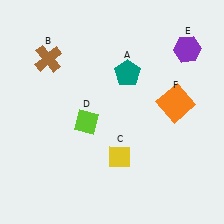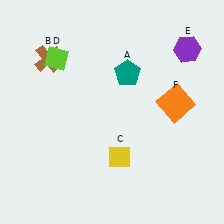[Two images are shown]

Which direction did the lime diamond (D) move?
The lime diamond (D) moved up.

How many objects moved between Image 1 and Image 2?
1 object moved between the two images.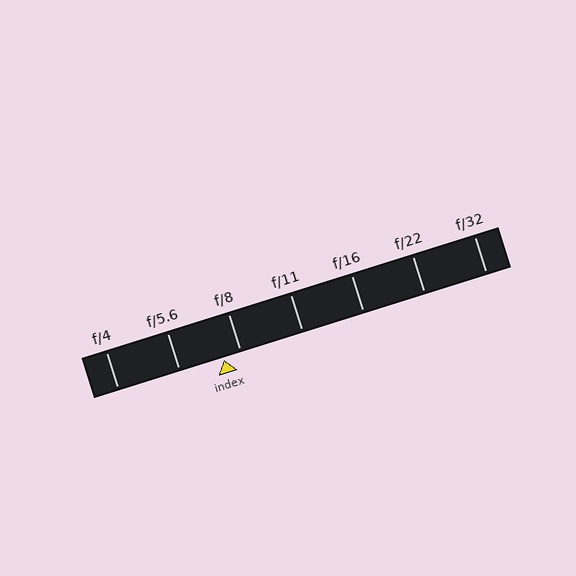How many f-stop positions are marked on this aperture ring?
There are 7 f-stop positions marked.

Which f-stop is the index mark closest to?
The index mark is closest to f/8.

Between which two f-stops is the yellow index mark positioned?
The index mark is between f/5.6 and f/8.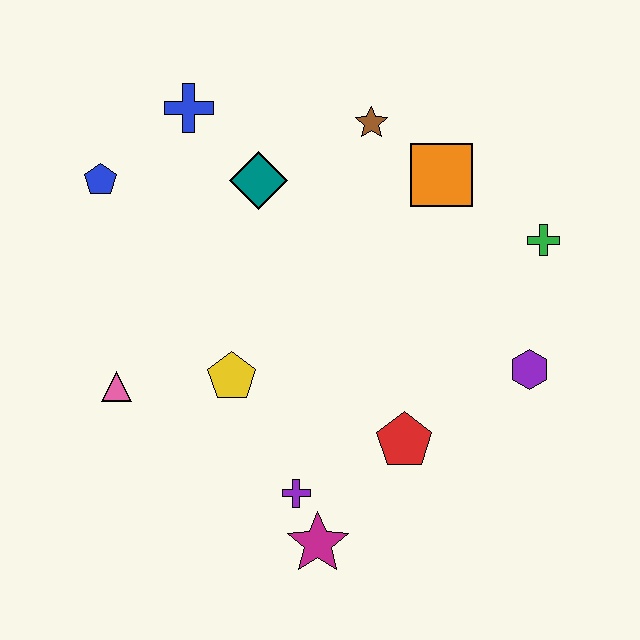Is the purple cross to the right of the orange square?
No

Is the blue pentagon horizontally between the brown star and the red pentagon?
No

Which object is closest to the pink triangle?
The yellow pentagon is closest to the pink triangle.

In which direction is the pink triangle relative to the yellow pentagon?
The pink triangle is to the left of the yellow pentagon.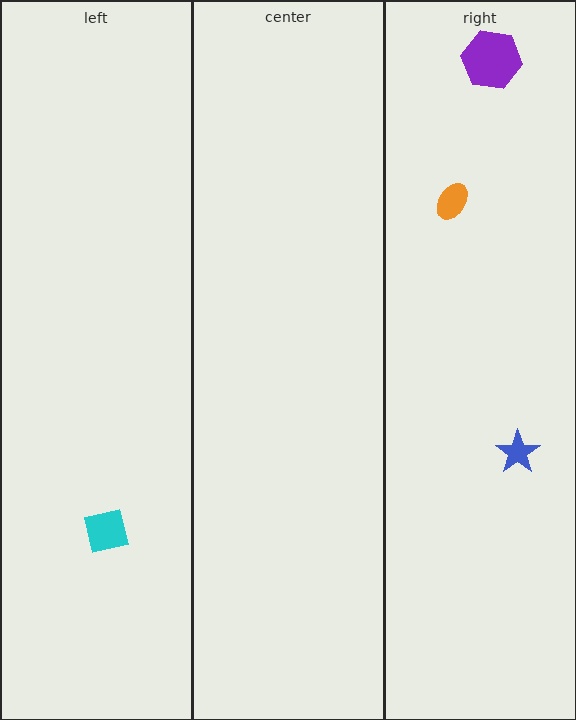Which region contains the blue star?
The right region.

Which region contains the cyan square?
The left region.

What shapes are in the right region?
The blue star, the orange ellipse, the purple hexagon.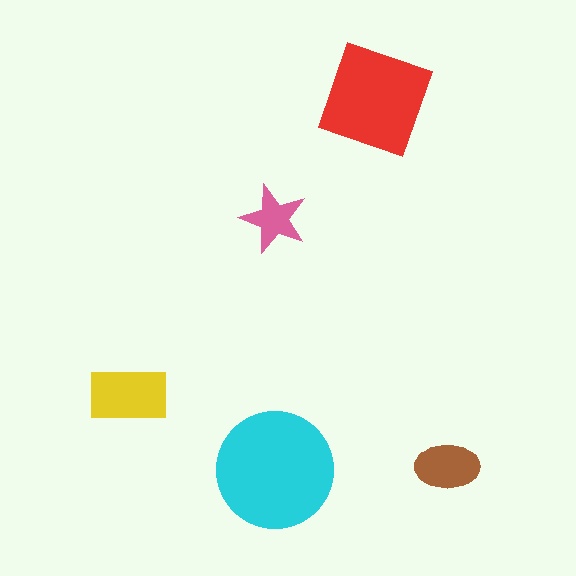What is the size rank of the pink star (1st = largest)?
5th.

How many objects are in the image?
There are 5 objects in the image.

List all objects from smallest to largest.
The pink star, the brown ellipse, the yellow rectangle, the red diamond, the cyan circle.